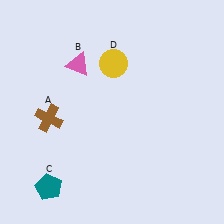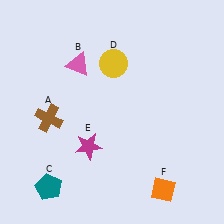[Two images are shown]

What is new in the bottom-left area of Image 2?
A magenta star (E) was added in the bottom-left area of Image 2.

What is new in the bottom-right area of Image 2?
An orange diamond (F) was added in the bottom-right area of Image 2.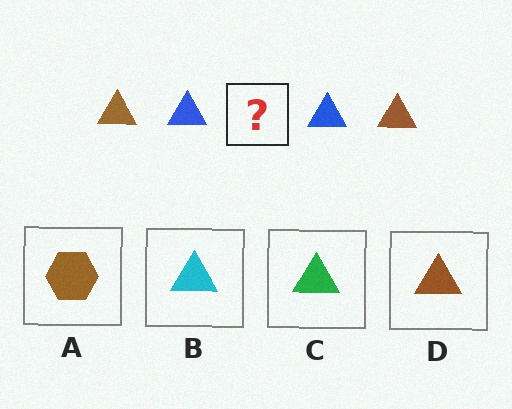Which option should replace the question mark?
Option D.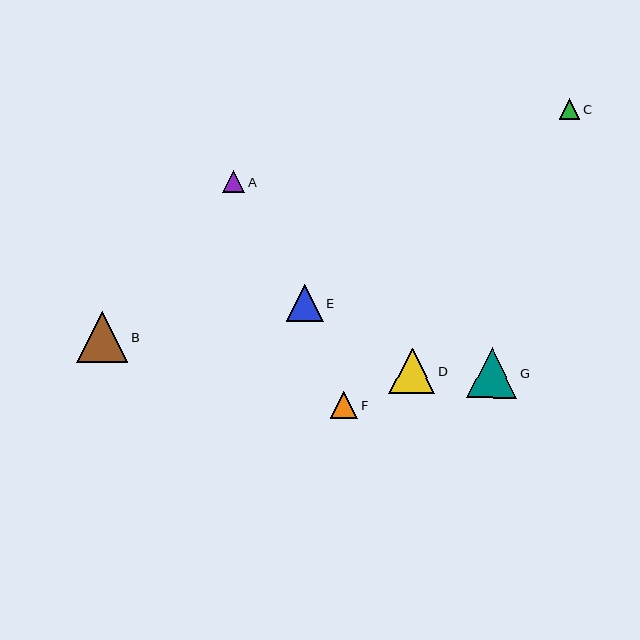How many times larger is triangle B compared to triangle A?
Triangle B is approximately 2.3 times the size of triangle A.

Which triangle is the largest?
Triangle B is the largest with a size of approximately 51 pixels.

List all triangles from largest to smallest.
From largest to smallest: B, G, D, E, F, A, C.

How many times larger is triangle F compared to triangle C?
Triangle F is approximately 1.3 times the size of triangle C.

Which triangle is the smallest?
Triangle C is the smallest with a size of approximately 20 pixels.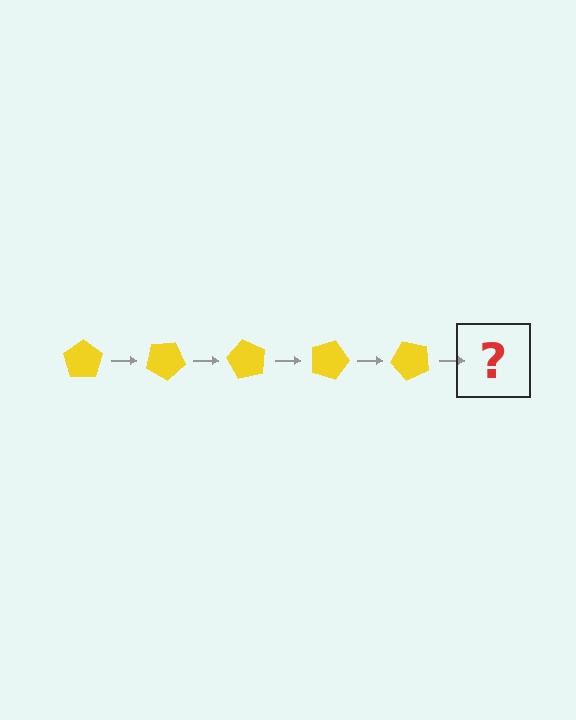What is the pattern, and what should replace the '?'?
The pattern is that the pentagon rotates 30 degrees each step. The '?' should be a yellow pentagon rotated 150 degrees.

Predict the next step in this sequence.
The next step is a yellow pentagon rotated 150 degrees.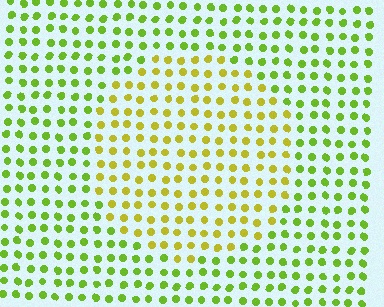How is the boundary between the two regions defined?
The boundary is defined purely by a slight shift in hue (about 33 degrees). Spacing, size, and orientation are identical on both sides.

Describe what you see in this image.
The image is filled with small lime elements in a uniform arrangement. A circle-shaped region is visible where the elements are tinted to a slightly different hue, forming a subtle color boundary.